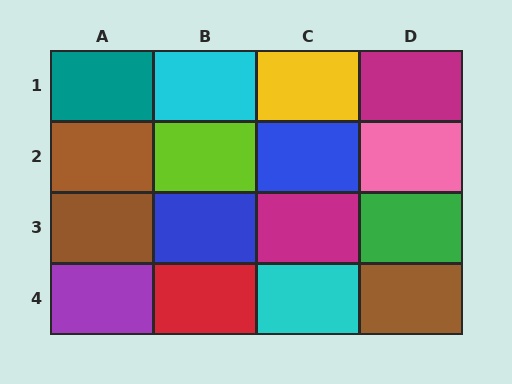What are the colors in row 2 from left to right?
Brown, lime, blue, pink.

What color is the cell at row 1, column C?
Yellow.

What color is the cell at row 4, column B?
Red.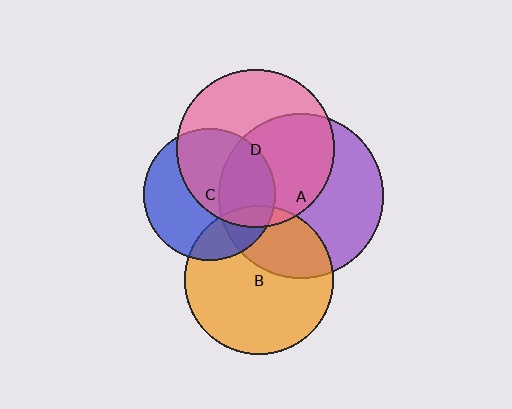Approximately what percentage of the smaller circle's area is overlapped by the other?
Approximately 55%.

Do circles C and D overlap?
Yes.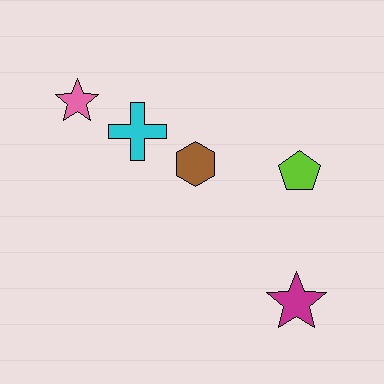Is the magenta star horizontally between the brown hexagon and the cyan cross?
No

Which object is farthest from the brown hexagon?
The magenta star is farthest from the brown hexagon.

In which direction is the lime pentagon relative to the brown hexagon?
The lime pentagon is to the right of the brown hexagon.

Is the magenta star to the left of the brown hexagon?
No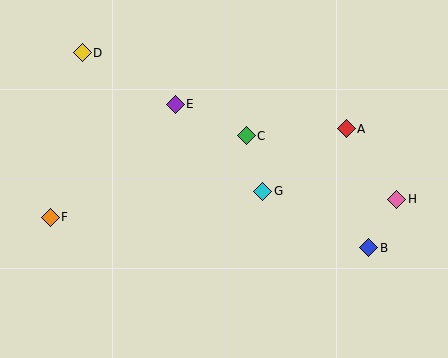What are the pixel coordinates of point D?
Point D is at (82, 53).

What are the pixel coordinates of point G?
Point G is at (263, 191).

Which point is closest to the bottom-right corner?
Point B is closest to the bottom-right corner.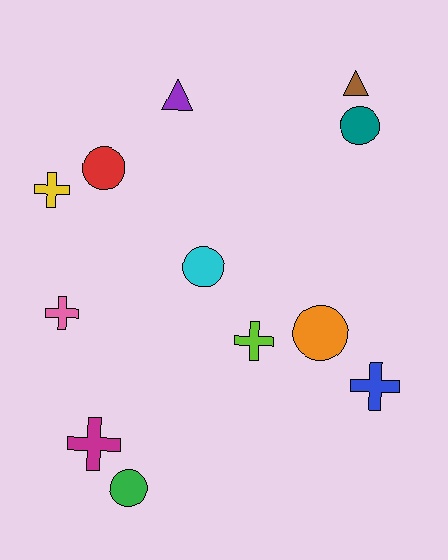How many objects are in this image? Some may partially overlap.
There are 12 objects.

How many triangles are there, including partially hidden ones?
There are 2 triangles.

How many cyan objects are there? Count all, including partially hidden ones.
There is 1 cyan object.